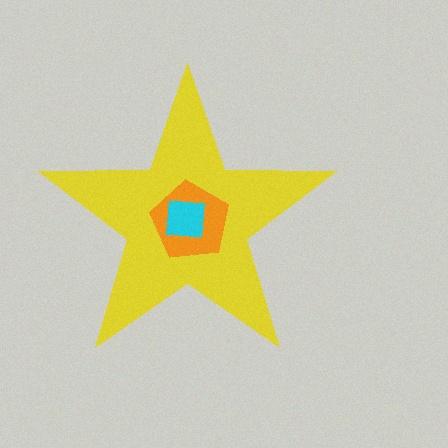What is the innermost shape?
The cyan square.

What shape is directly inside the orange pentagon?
The cyan square.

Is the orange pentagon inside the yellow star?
Yes.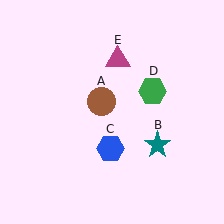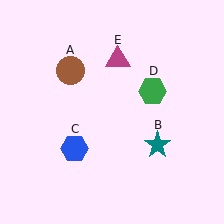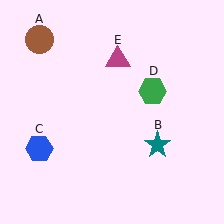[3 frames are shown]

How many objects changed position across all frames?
2 objects changed position: brown circle (object A), blue hexagon (object C).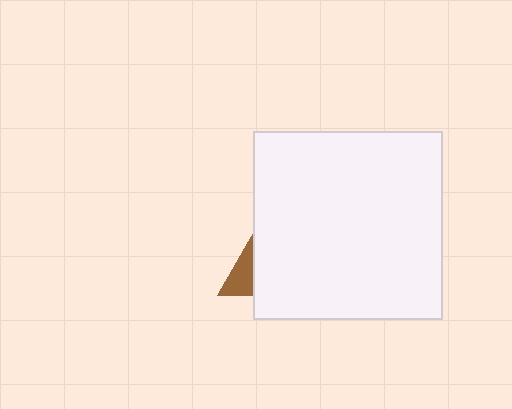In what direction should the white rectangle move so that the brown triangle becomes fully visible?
The white rectangle should move right. That is the shortest direction to clear the overlap and leave the brown triangle fully visible.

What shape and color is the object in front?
The object in front is a white rectangle.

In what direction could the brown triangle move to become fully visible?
The brown triangle could move left. That would shift it out from behind the white rectangle entirely.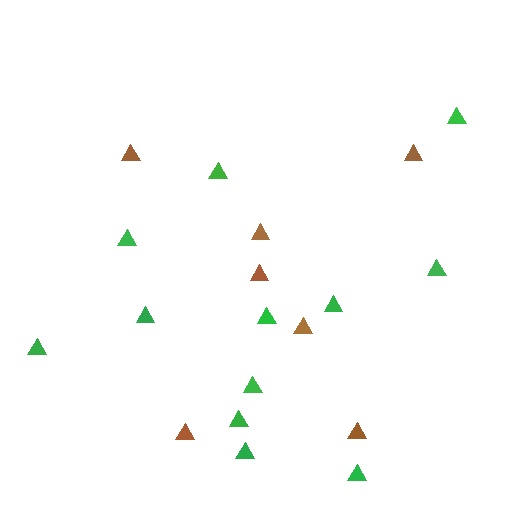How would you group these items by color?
There are 2 groups: one group of brown triangles (7) and one group of green triangles (12).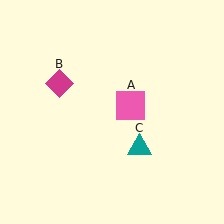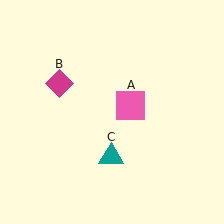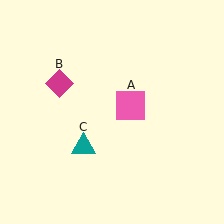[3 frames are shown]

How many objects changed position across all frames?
1 object changed position: teal triangle (object C).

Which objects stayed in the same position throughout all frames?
Pink square (object A) and magenta diamond (object B) remained stationary.